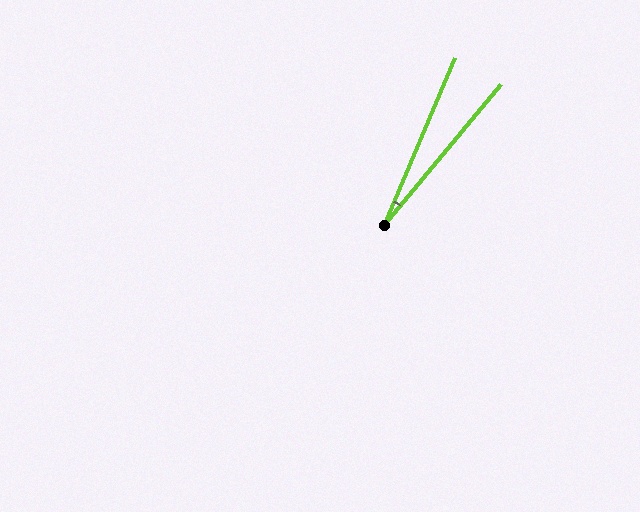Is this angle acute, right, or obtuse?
It is acute.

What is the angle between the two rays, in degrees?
Approximately 17 degrees.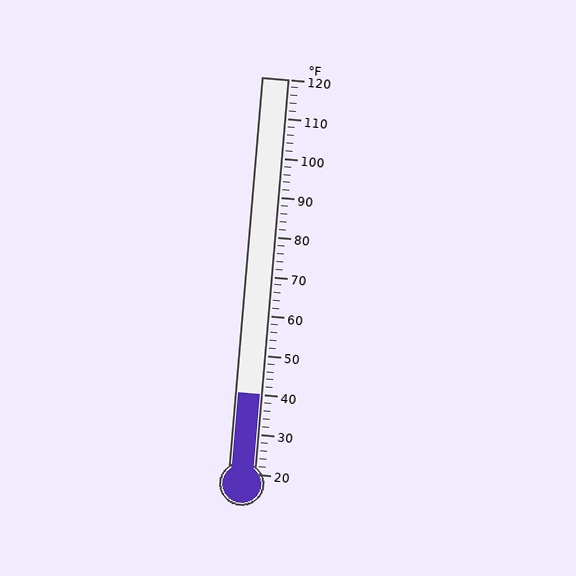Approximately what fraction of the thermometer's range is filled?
The thermometer is filled to approximately 20% of its range.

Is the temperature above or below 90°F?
The temperature is below 90°F.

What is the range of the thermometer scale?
The thermometer scale ranges from 20°F to 120°F.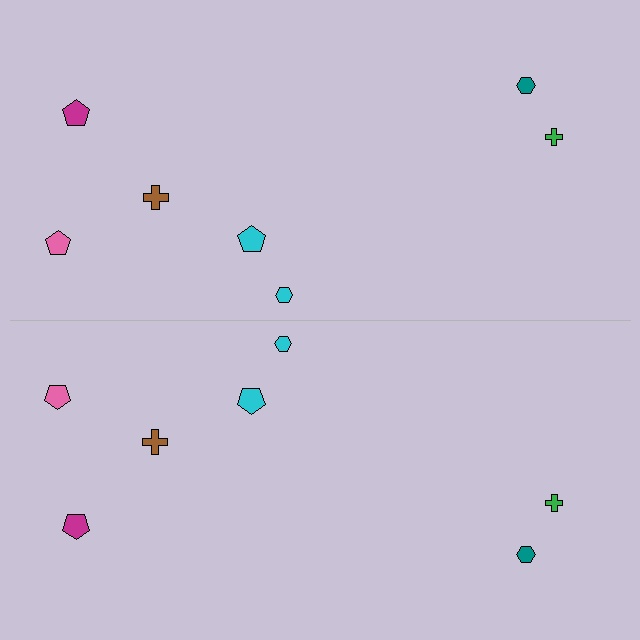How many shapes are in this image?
There are 14 shapes in this image.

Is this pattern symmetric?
Yes, this pattern has bilateral (reflection) symmetry.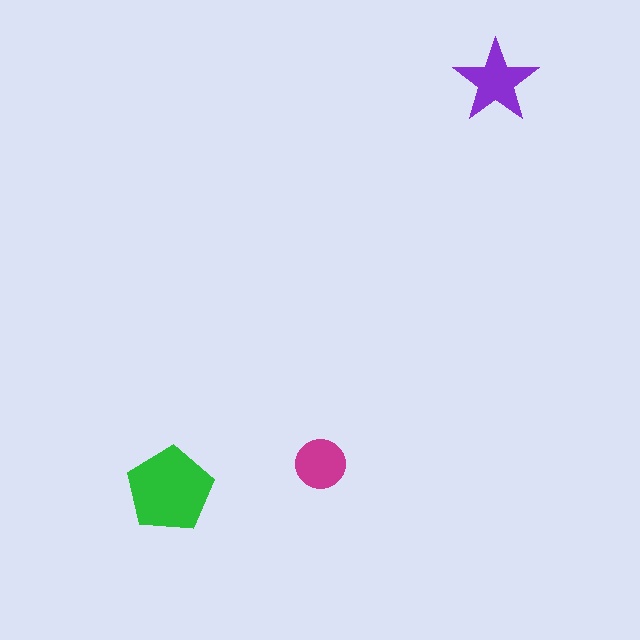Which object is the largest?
The green pentagon.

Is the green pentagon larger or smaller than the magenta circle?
Larger.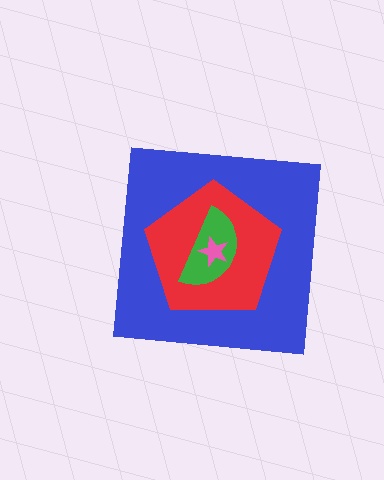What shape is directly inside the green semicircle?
The pink star.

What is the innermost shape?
The pink star.